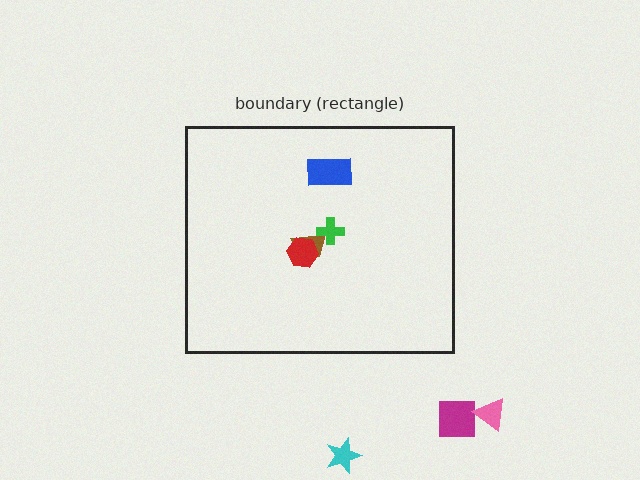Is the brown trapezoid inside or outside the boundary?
Inside.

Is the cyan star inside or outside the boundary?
Outside.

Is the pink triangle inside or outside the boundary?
Outside.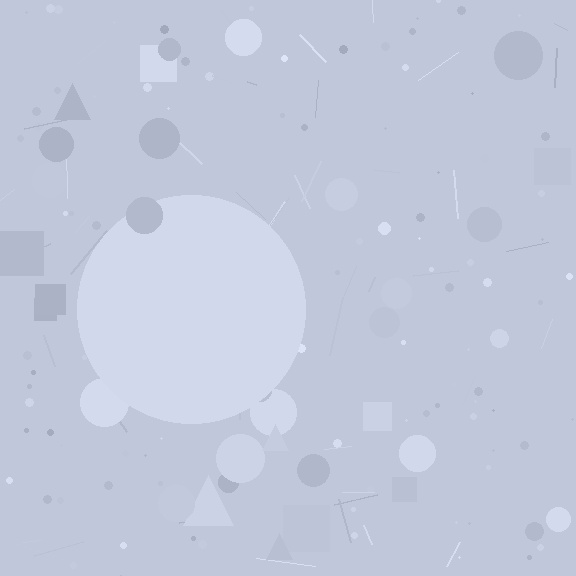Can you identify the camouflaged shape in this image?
The camouflaged shape is a circle.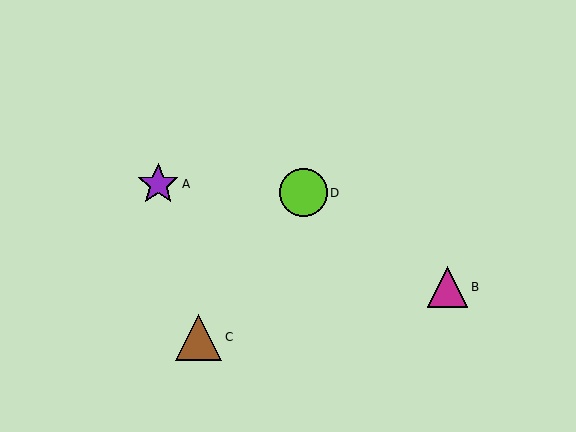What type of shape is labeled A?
Shape A is a purple star.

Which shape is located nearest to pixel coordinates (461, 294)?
The magenta triangle (labeled B) at (448, 287) is nearest to that location.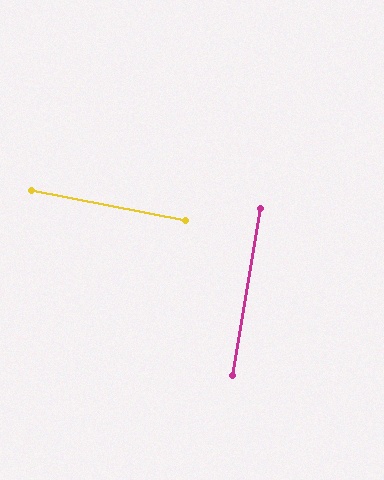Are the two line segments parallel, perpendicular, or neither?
Perpendicular — they meet at approximately 88°.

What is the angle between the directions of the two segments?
Approximately 88 degrees.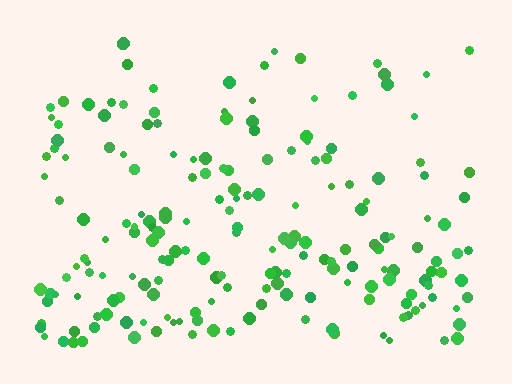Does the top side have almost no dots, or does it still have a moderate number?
Still a moderate number, just noticeably fewer than the bottom.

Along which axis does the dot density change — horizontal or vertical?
Vertical.